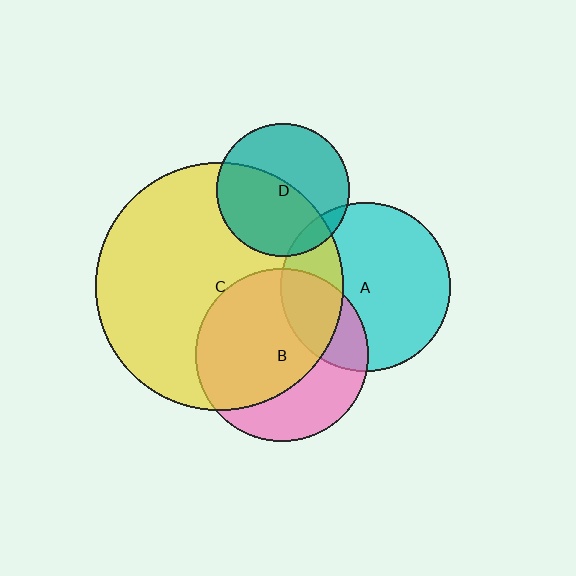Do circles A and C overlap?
Yes.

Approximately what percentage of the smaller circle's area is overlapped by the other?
Approximately 30%.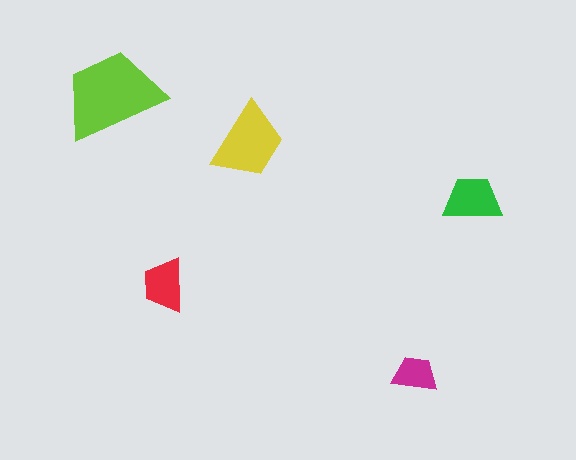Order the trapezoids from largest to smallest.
the lime one, the yellow one, the green one, the red one, the magenta one.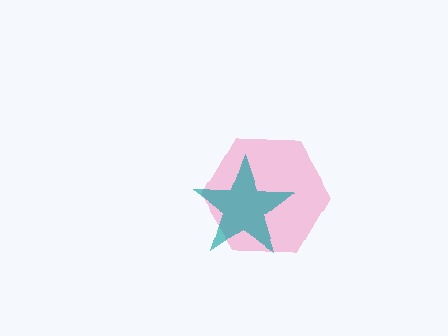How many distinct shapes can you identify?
There are 2 distinct shapes: a pink hexagon, a teal star.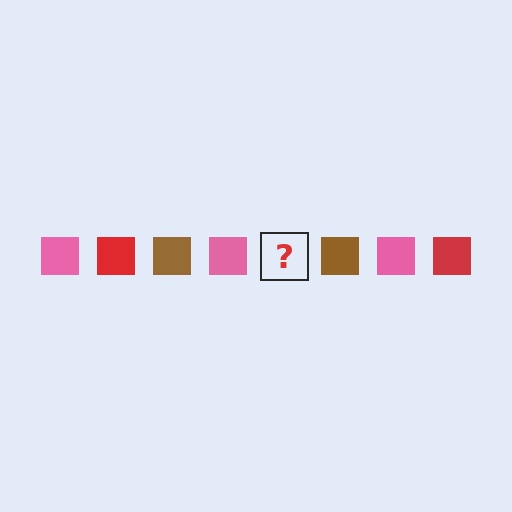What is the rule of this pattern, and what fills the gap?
The rule is that the pattern cycles through pink, red, brown squares. The gap should be filled with a red square.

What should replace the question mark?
The question mark should be replaced with a red square.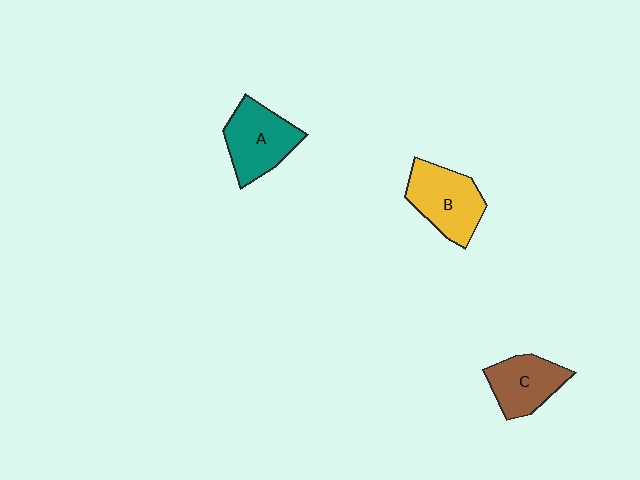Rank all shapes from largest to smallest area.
From largest to smallest: B (yellow), A (teal), C (brown).